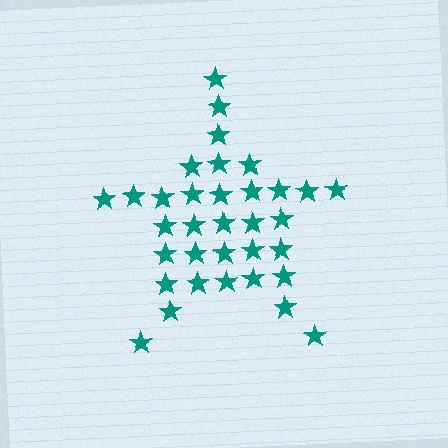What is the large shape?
The large shape is a star.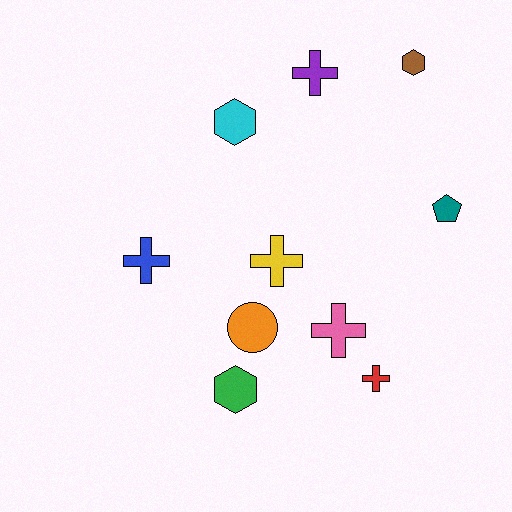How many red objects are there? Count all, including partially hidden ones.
There is 1 red object.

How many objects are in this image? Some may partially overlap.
There are 10 objects.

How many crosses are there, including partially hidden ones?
There are 5 crosses.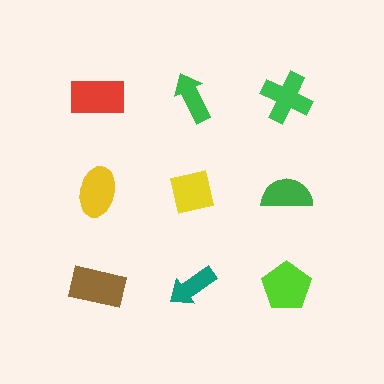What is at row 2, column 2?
A yellow square.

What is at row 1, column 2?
A green arrow.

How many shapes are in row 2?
3 shapes.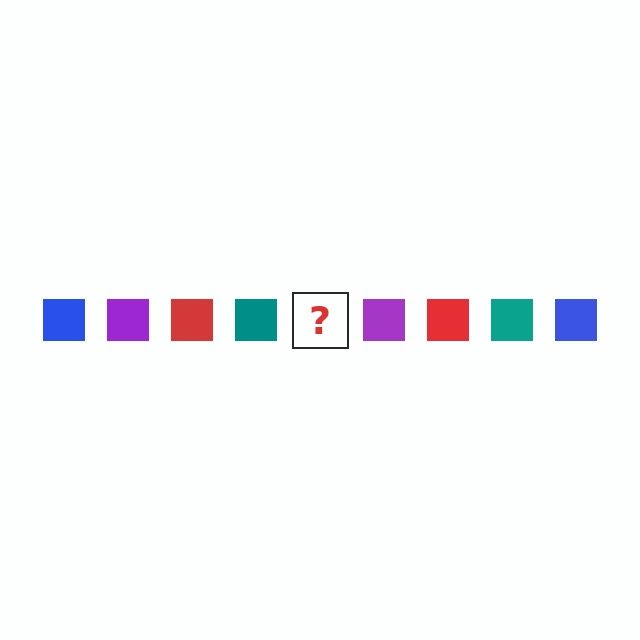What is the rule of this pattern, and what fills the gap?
The rule is that the pattern cycles through blue, purple, red, teal squares. The gap should be filled with a blue square.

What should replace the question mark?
The question mark should be replaced with a blue square.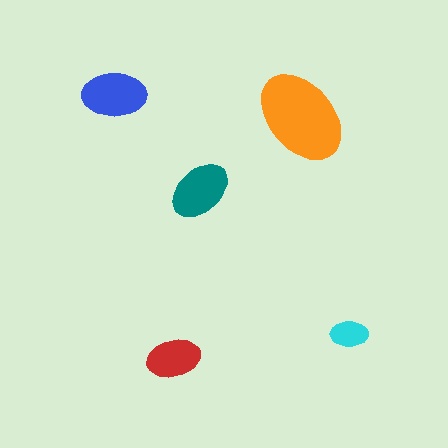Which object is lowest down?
The red ellipse is bottommost.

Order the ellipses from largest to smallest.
the orange one, the blue one, the teal one, the red one, the cyan one.